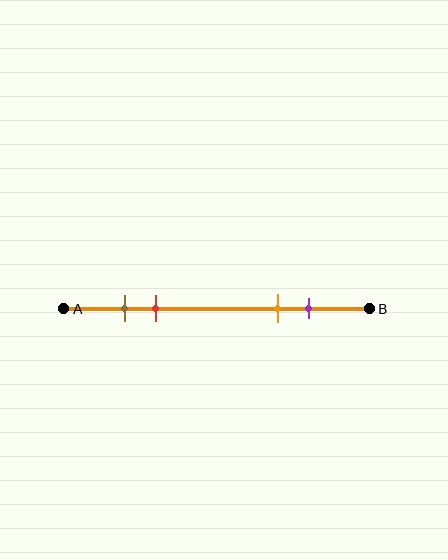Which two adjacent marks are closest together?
The brown and red marks are the closest adjacent pair.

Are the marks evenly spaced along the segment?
No, the marks are not evenly spaced.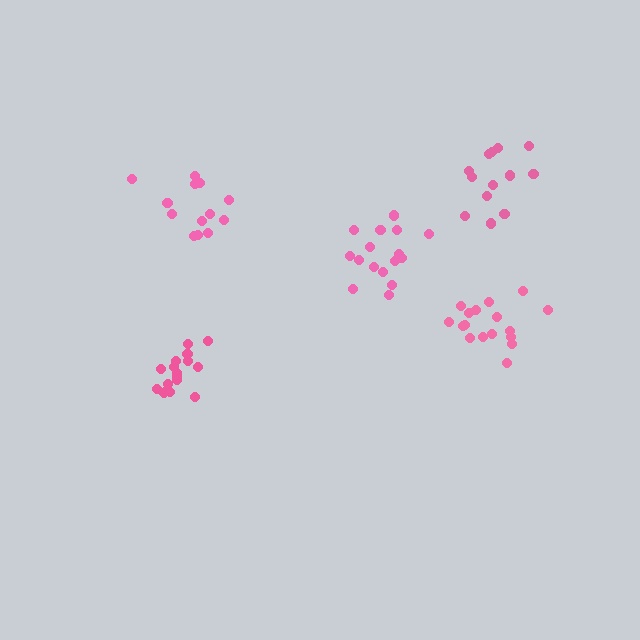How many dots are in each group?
Group 1: 16 dots, Group 2: 13 dots, Group 3: 17 dots, Group 4: 17 dots, Group 5: 13 dots (76 total).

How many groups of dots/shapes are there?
There are 5 groups.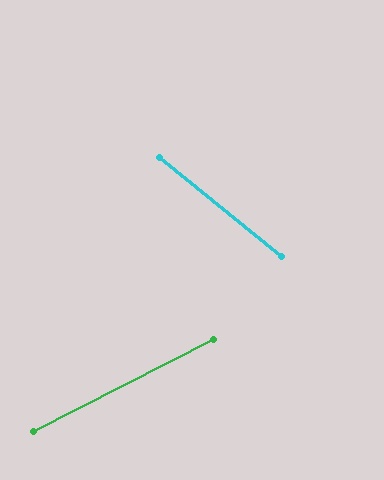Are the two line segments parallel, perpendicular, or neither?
Neither parallel nor perpendicular — they differ by about 66°.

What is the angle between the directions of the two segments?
Approximately 66 degrees.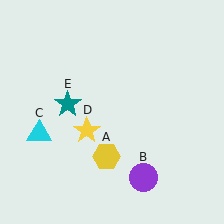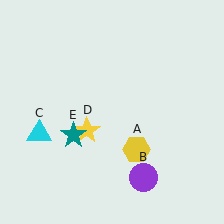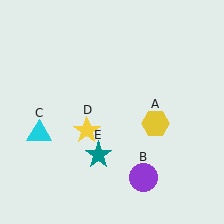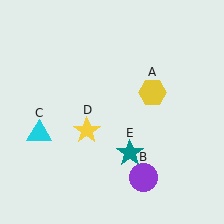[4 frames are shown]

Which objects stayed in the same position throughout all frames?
Purple circle (object B) and cyan triangle (object C) and yellow star (object D) remained stationary.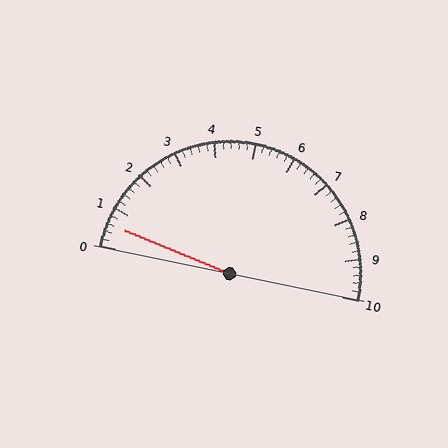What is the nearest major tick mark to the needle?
The nearest major tick mark is 1.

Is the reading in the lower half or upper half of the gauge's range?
The reading is in the lower half of the range (0 to 10).